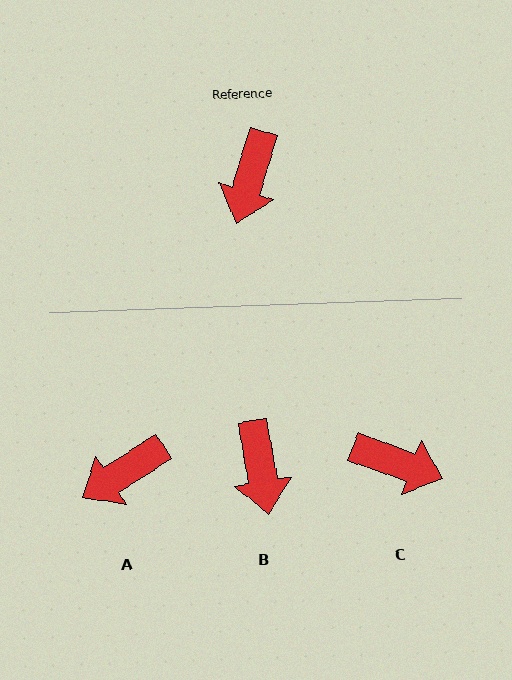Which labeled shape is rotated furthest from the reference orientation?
C, about 88 degrees away.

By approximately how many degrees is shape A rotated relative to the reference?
Approximately 41 degrees clockwise.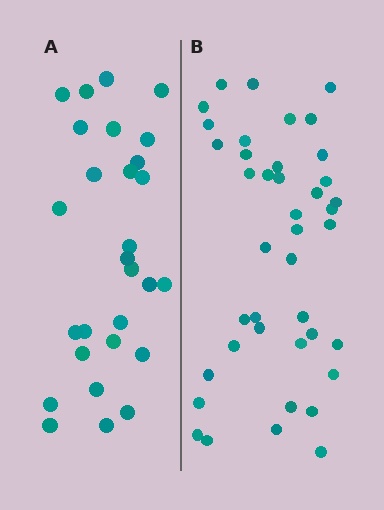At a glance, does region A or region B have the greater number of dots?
Region B (the right region) has more dots.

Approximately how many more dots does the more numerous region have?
Region B has approximately 15 more dots than region A.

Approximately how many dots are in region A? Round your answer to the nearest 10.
About 30 dots. (The exact count is 28, which rounds to 30.)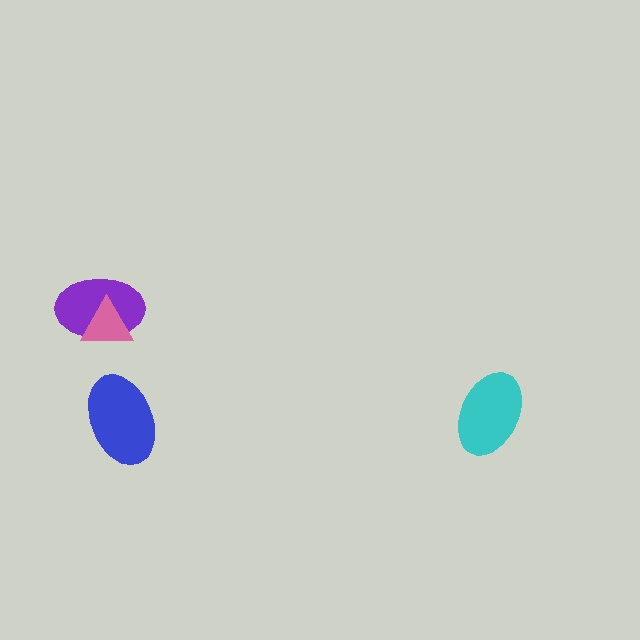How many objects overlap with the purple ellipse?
1 object overlaps with the purple ellipse.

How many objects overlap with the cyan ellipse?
0 objects overlap with the cyan ellipse.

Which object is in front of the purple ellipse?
The pink triangle is in front of the purple ellipse.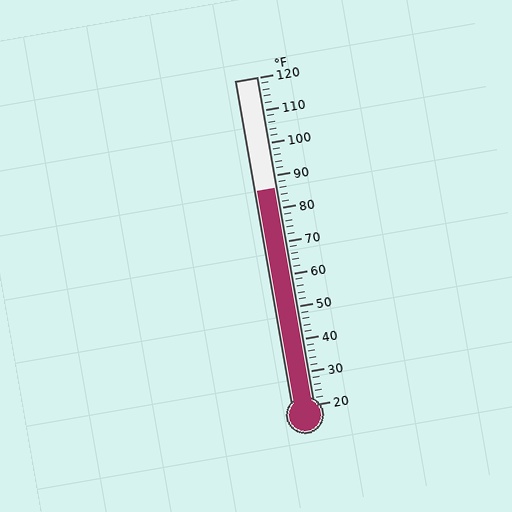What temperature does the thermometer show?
The thermometer shows approximately 86°F.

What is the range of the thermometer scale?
The thermometer scale ranges from 20°F to 120°F.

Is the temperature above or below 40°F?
The temperature is above 40°F.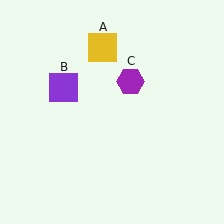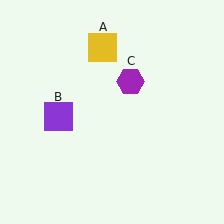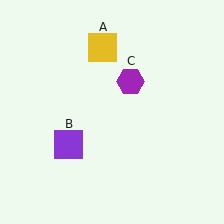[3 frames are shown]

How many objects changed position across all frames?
1 object changed position: purple square (object B).